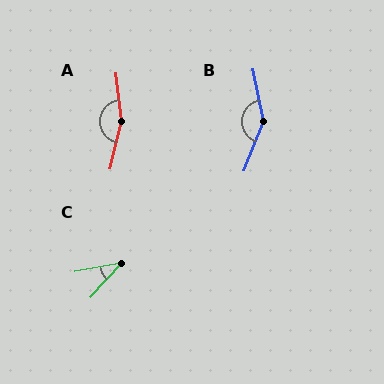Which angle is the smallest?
C, at approximately 37 degrees.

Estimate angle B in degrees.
Approximately 147 degrees.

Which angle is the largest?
A, at approximately 160 degrees.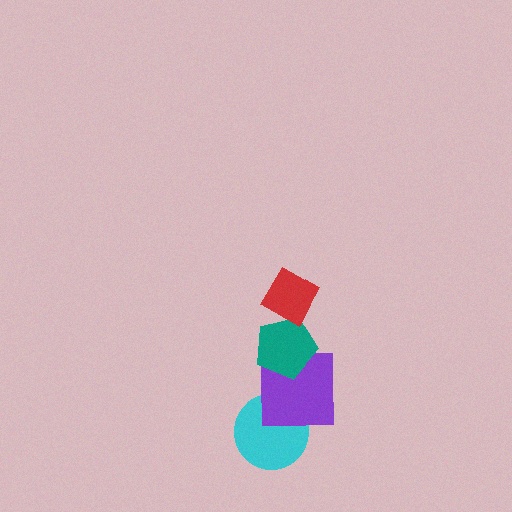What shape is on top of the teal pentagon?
The red diamond is on top of the teal pentagon.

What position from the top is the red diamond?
The red diamond is 1st from the top.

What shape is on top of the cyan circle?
The purple square is on top of the cyan circle.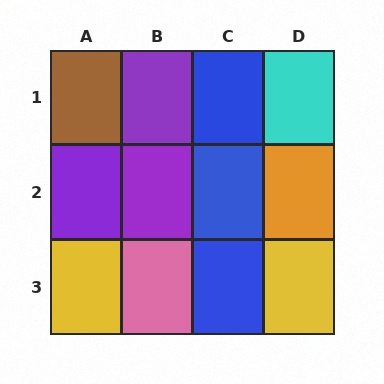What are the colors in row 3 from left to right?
Yellow, pink, blue, yellow.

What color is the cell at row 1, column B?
Purple.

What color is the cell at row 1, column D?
Cyan.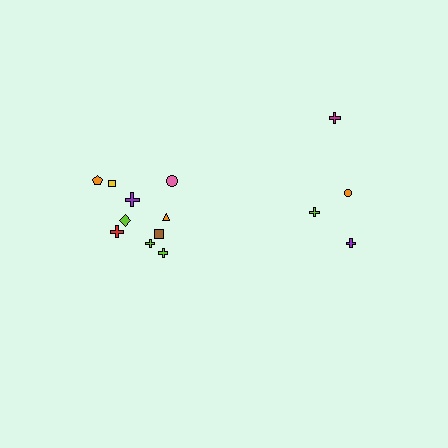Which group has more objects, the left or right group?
The left group.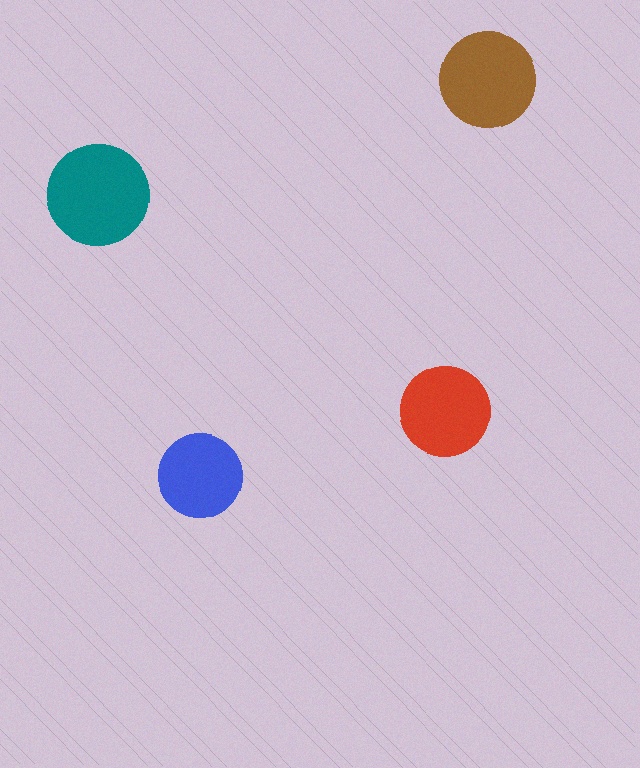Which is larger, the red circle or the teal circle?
The teal one.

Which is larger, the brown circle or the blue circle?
The brown one.